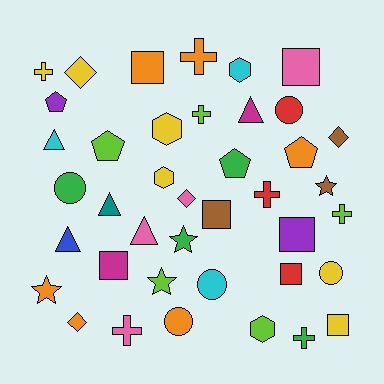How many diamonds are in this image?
There are 4 diamonds.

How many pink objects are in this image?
There are 4 pink objects.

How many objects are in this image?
There are 40 objects.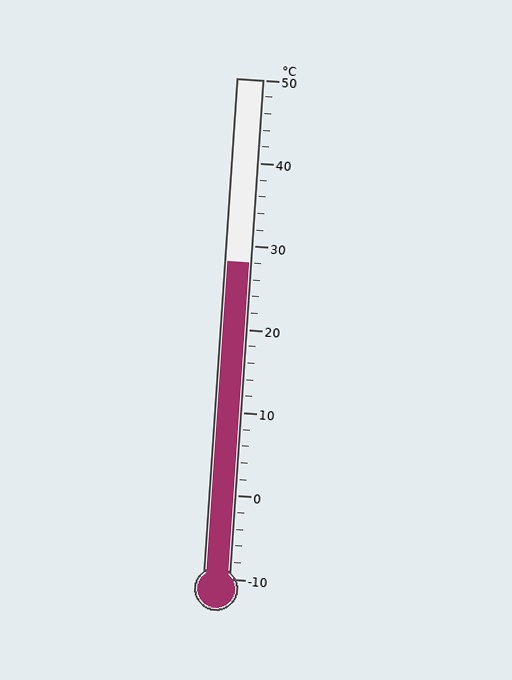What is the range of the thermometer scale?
The thermometer scale ranges from -10°C to 50°C.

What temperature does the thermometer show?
The thermometer shows approximately 28°C.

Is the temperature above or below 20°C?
The temperature is above 20°C.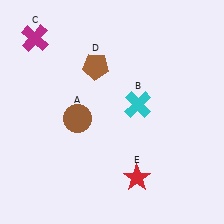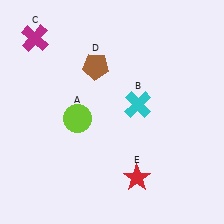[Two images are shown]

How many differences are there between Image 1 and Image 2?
There is 1 difference between the two images.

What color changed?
The circle (A) changed from brown in Image 1 to lime in Image 2.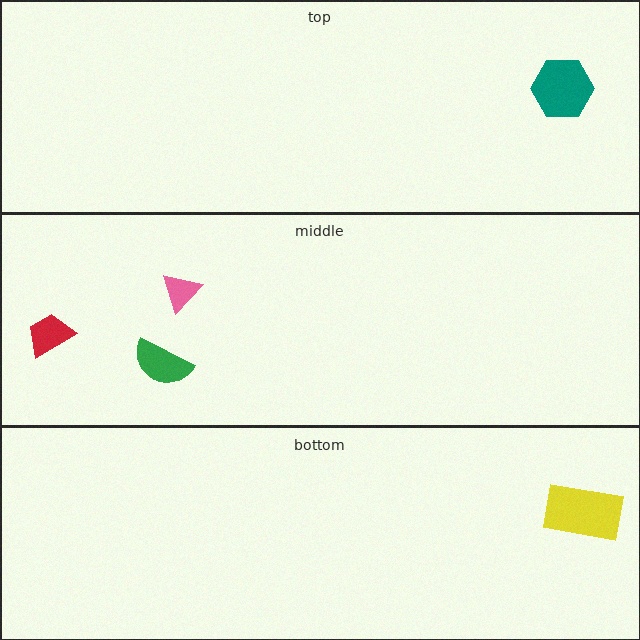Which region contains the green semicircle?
The middle region.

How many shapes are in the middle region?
3.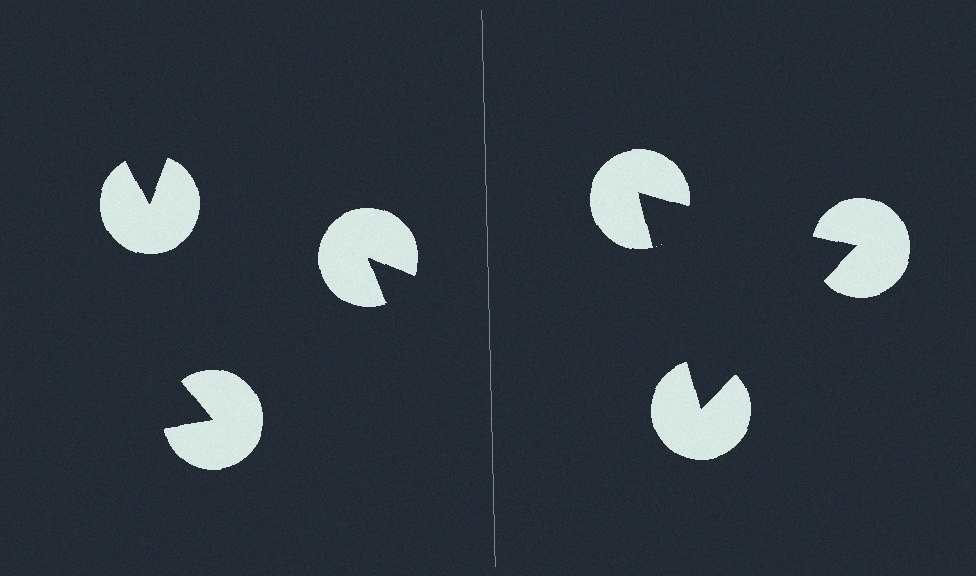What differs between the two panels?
The pac-man discs are positioned identically on both sides; only the wedge orientations differ. On the right they align to a triangle; on the left they are misaligned.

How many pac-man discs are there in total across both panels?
6 — 3 on each side.